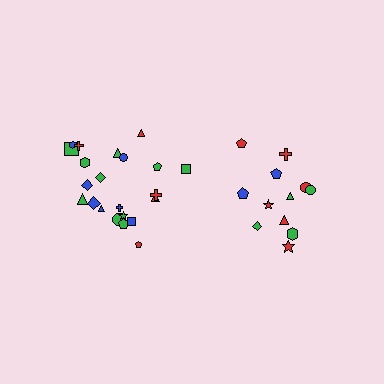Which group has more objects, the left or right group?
The left group.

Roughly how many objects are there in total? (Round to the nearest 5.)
Roughly 35 objects in total.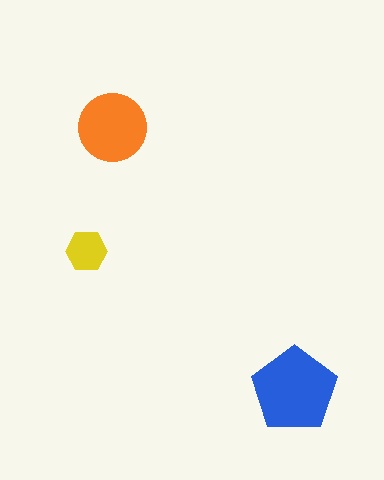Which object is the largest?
The blue pentagon.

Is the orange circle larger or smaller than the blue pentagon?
Smaller.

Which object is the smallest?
The yellow hexagon.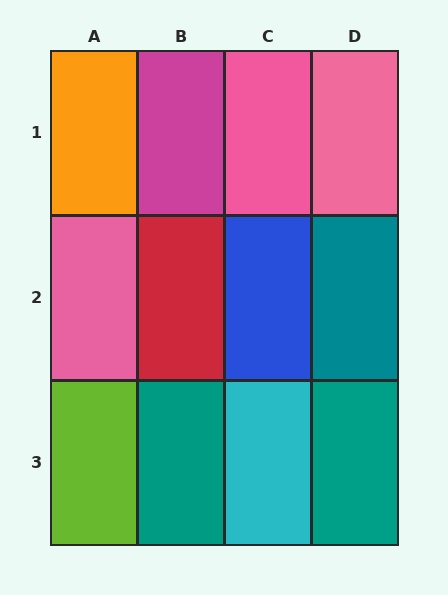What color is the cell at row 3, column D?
Teal.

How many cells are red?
1 cell is red.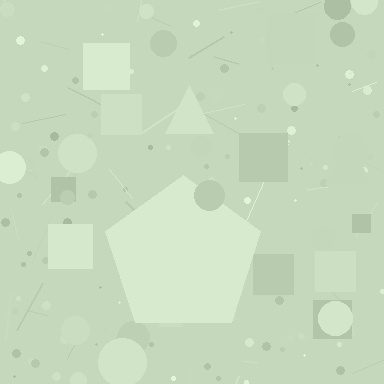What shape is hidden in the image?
A pentagon is hidden in the image.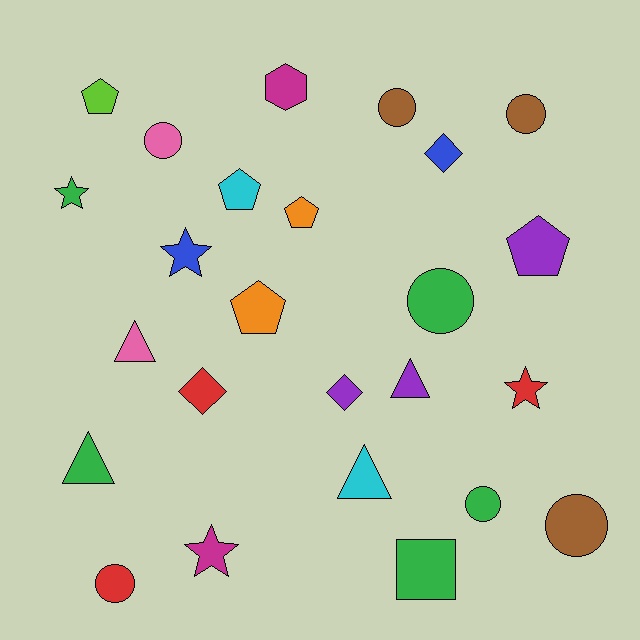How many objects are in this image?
There are 25 objects.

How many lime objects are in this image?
There is 1 lime object.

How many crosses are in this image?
There are no crosses.